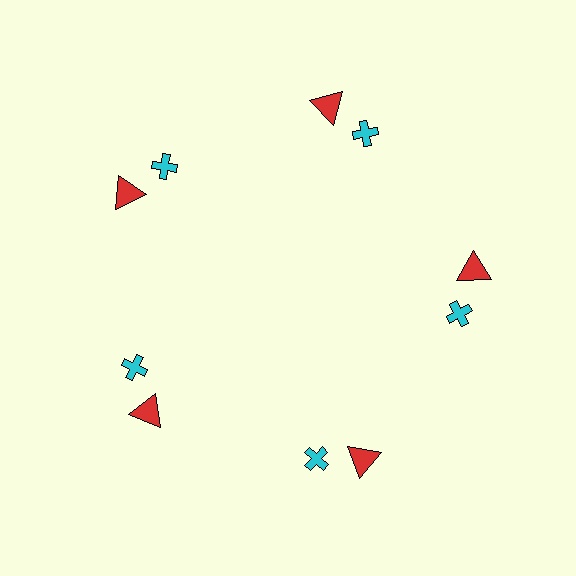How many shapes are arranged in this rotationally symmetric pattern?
There are 10 shapes, arranged in 5 groups of 2.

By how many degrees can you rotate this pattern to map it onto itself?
The pattern maps onto itself every 72 degrees of rotation.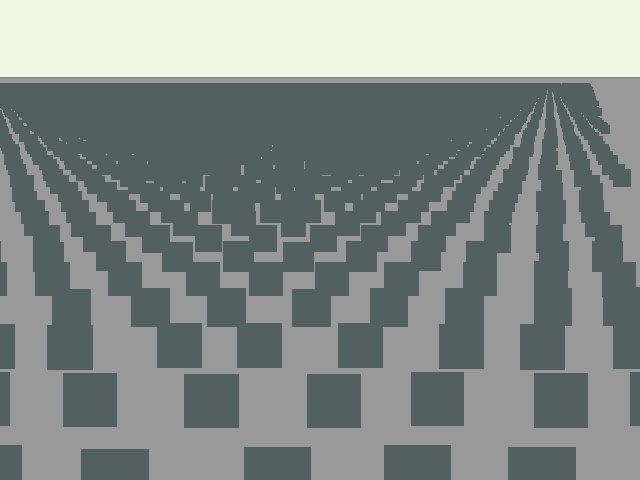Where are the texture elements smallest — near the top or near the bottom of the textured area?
Near the top.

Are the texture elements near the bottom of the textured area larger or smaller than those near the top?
Larger. Near the bottom, elements are closer to the viewer and appear at a bigger on-screen size.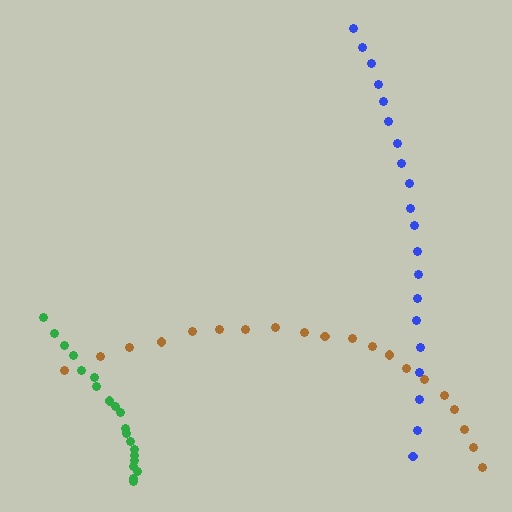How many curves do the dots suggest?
There are 3 distinct paths.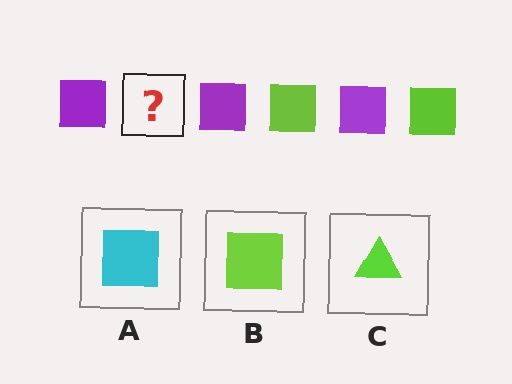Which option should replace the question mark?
Option B.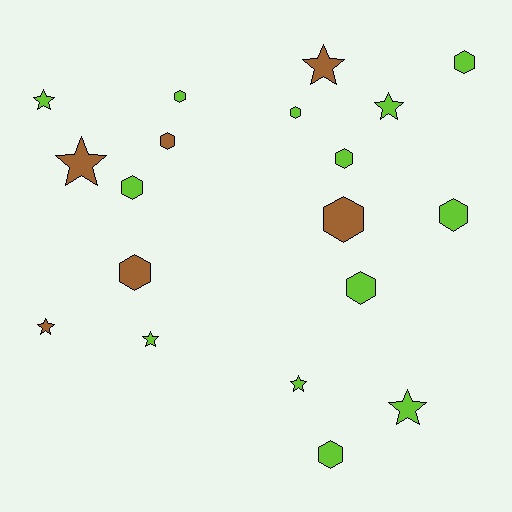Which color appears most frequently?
Lime, with 13 objects.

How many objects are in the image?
There are 19 objects.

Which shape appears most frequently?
Hexagon, with 11 objects.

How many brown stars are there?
There are 3 brown stars.